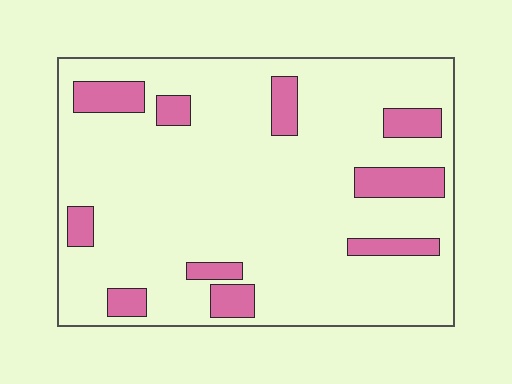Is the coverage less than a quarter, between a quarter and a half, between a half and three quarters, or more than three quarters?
Less than a quarter.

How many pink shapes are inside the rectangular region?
10.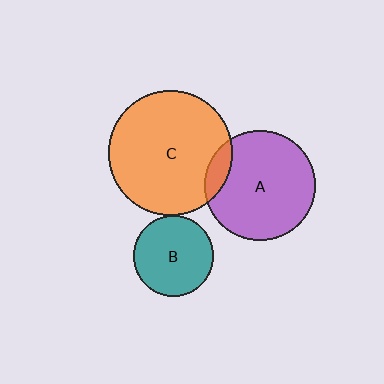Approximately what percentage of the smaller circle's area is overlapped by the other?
Approximately 10%.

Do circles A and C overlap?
Yes.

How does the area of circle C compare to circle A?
Approximately 1.3 times.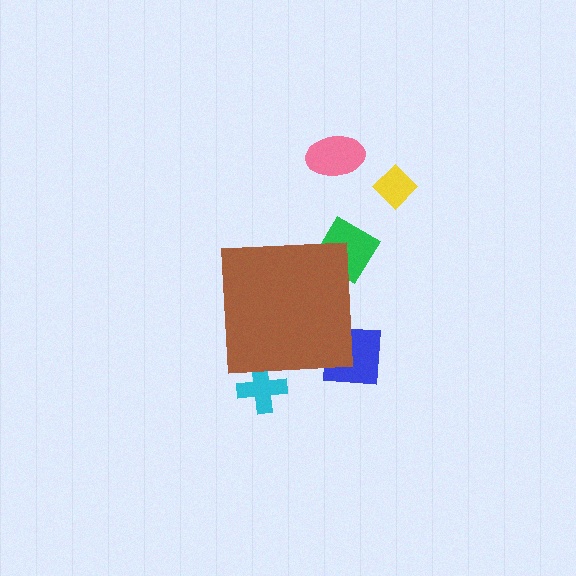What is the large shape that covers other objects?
A brown square.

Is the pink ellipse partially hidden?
No, the pink ellipse is fully visible.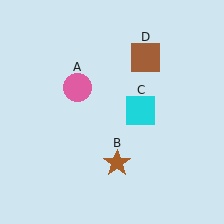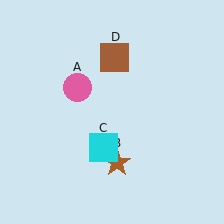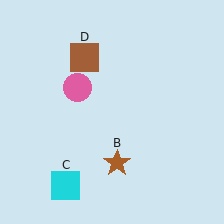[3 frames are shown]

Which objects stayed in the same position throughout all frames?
Pink circle (object A) and brown star (object B) remained stationary.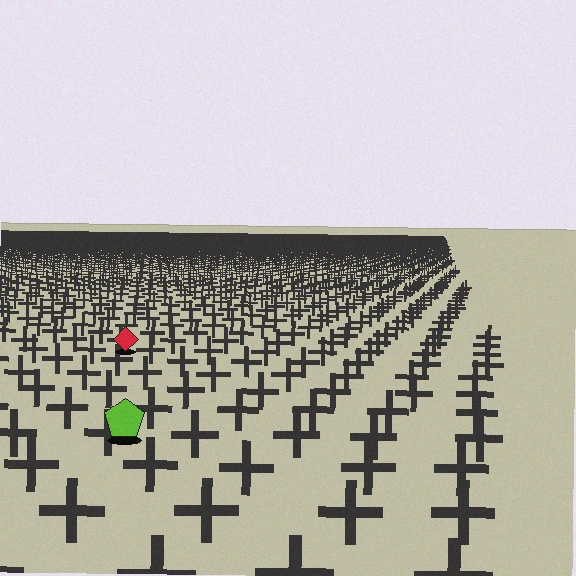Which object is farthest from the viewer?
The red diamond is farthest from the viewer. It appears smaller and the ground texture around it is denser.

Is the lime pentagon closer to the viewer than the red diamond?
Yes. The lime pentagon is closer — you can tell from the texture gradient: the ground texture is coarser near it.